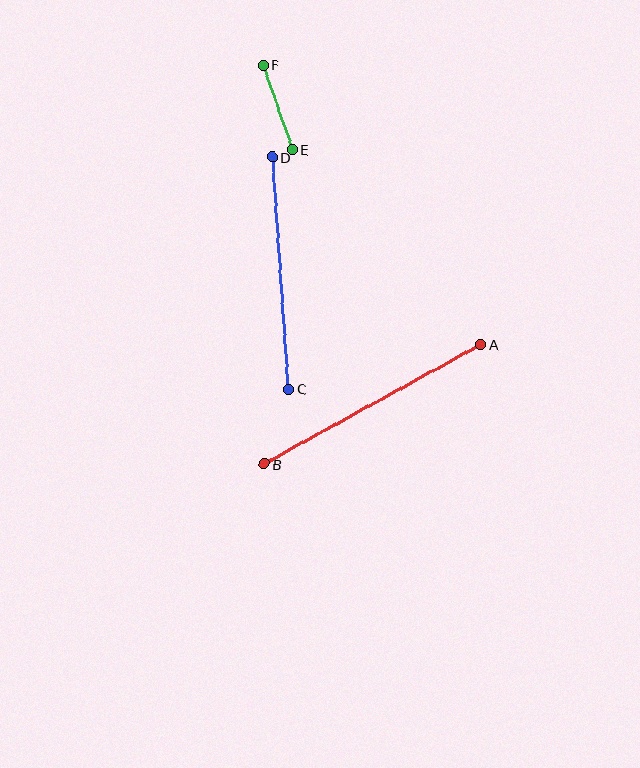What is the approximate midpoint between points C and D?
The midpoint is at approximately (280, 273) pixels.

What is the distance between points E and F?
The distance is approximately 89 pixels.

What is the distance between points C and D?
The distance is approximately 233 pixels.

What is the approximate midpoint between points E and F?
The midpoint is at approximately (278, 108) pixels.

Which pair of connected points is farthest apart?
Points A and B are farthest apart.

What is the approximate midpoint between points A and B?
The midpoint is at approximately (372, 404) pixels.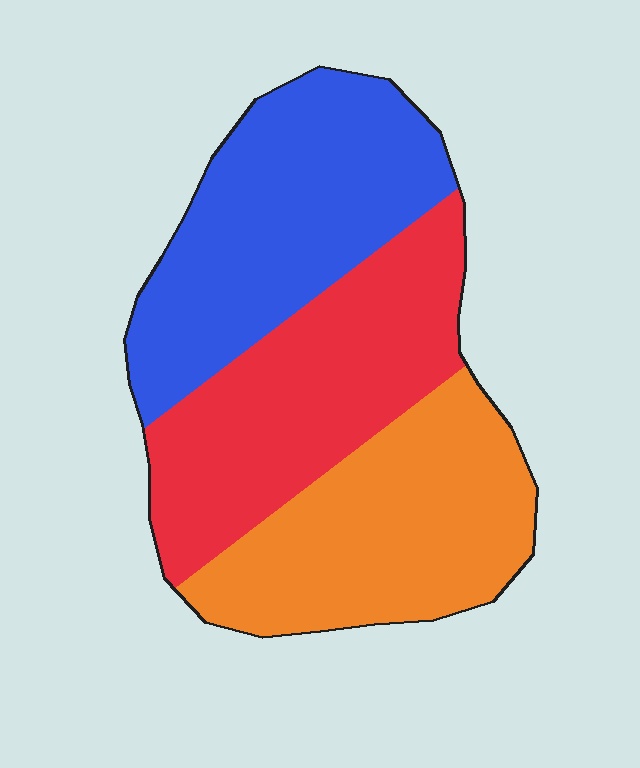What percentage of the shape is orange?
Orange takes up between a sixth and a third of the shape.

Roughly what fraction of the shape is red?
Red covers about 35% of the shape.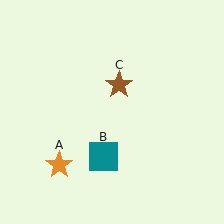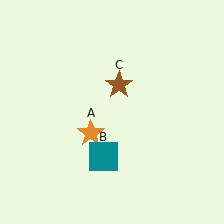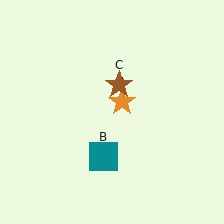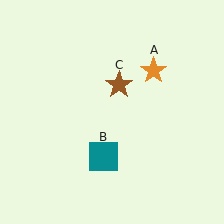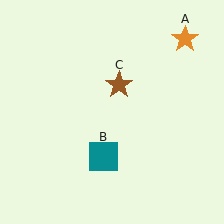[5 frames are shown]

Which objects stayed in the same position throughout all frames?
Teal square (object B) and brown star (object C) remained stationary.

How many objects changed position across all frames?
1 object changed position: orange star (object A).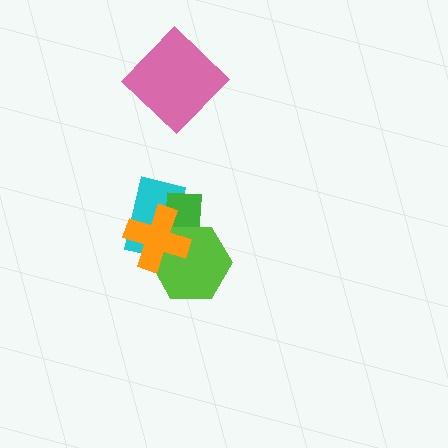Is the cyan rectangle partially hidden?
Yes, it is partially covered by another shape.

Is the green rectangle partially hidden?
Yes, it is partially covered by another shape.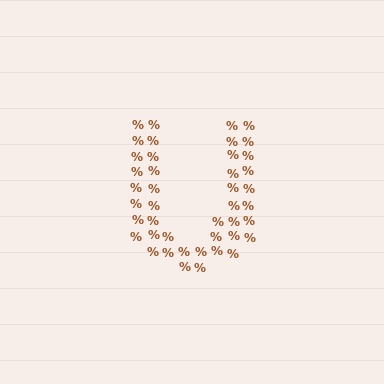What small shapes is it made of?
It is made of small percent signs.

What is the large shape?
The large shape is the letter U.